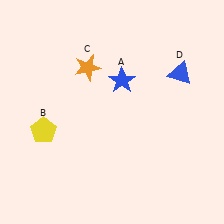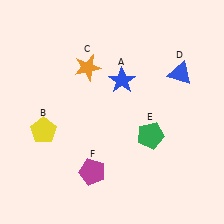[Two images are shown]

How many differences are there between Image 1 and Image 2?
There are 2 differences between the two images.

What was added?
A green pentagon (E), a magenta pentagon (F) were added in Image 2.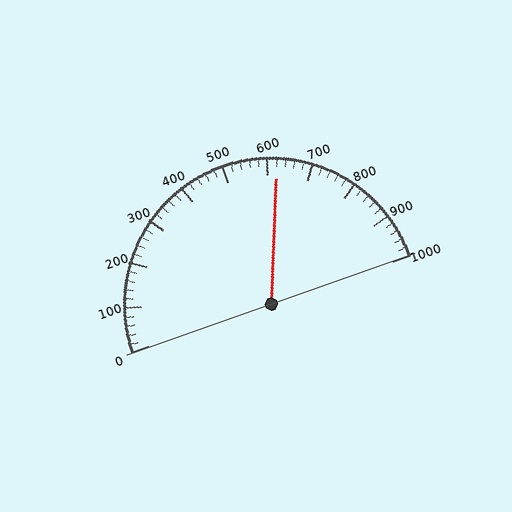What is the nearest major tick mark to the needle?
The nearest major tick mark is 600.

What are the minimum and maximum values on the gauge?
The gauge ranges from 0 to 1000.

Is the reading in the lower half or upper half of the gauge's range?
The reading is in the upper half of the range (0 to 1000).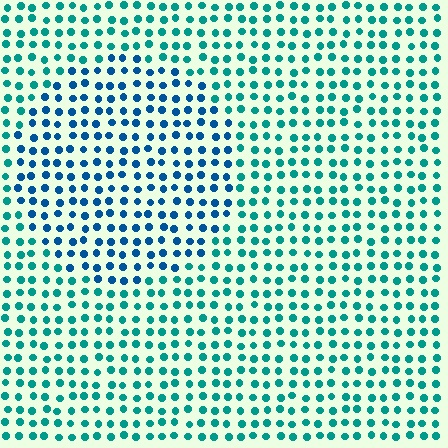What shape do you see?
I see a circle.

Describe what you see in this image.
The image is filled with small teal elements in a uniform arrangement. A circle-shaped region is visible where the elements are tinted to a slightly different hue, forming a subtle color boundary.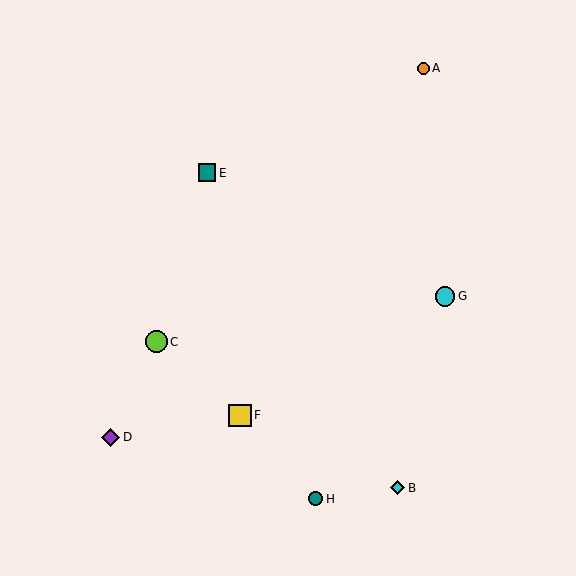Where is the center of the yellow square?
The center of the yellow square is at (240, 415).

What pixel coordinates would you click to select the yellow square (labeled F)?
Click at (240, 415) to select the yellow square F.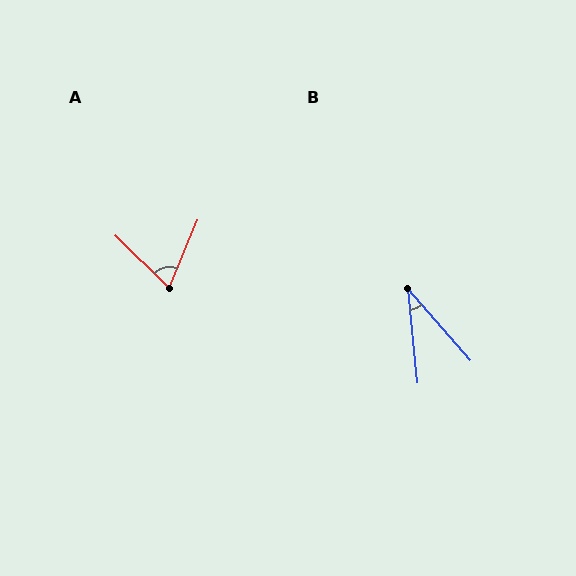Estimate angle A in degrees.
Approximately 68 degrees.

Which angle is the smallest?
B, at approximately 36 degrees.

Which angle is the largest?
A, at approximately 68 degrees.